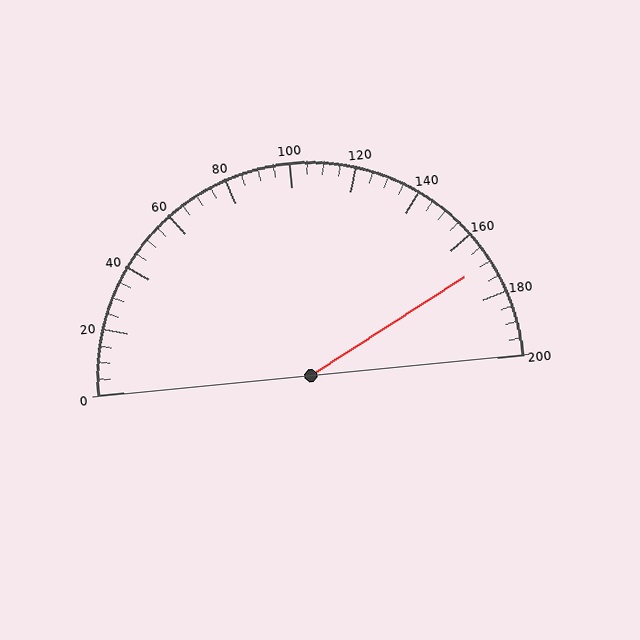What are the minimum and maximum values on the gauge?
The gauge ranges from 0 to 200.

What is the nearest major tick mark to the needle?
The nearest major tick mark is 160.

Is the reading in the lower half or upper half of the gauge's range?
The reading is in the upper half of the range (0 to 200).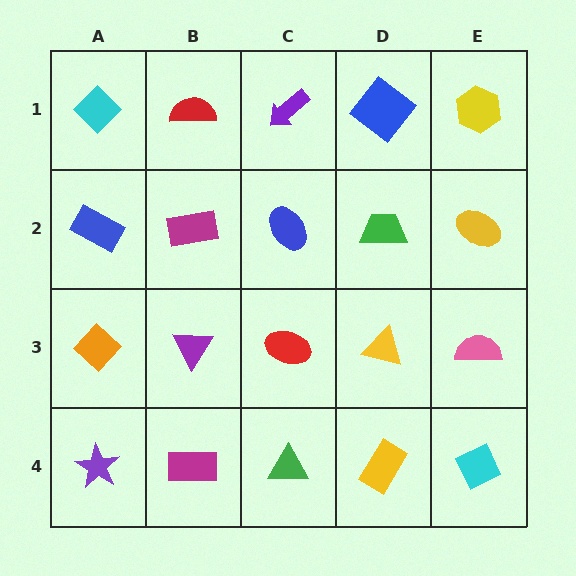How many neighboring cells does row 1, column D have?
3.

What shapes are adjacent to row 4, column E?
A pink semicircle (row 3, column E), a yellow rectangle (row 4, column D).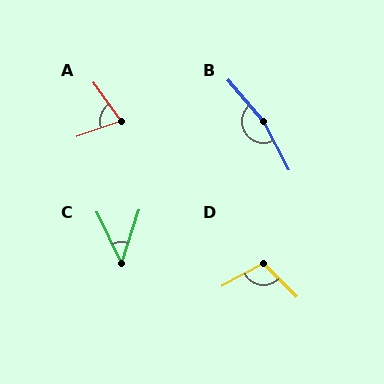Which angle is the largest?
B, at approximately 168 degrees.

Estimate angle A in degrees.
Approximately 73 degrees.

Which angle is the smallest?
C, at approximately 44 degrees.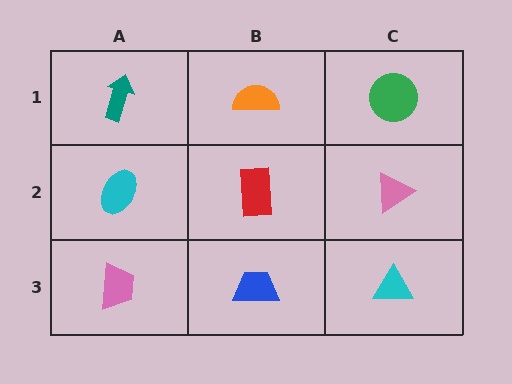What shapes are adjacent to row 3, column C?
A pink triangle (row 2, column C), a blue trapezoid (row 3, column B).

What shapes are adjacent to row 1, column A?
A cyan ellipse (row 2, column A), an orange semicircle (row 1, column B).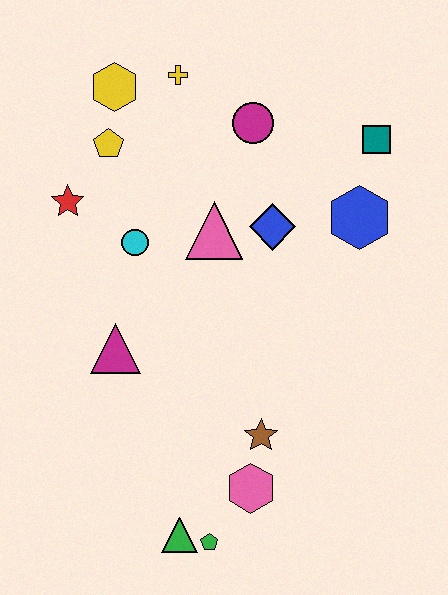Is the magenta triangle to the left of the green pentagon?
Yes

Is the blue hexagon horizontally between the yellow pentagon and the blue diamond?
No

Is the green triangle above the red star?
No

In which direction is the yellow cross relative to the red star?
The yellow cross is above the red star.